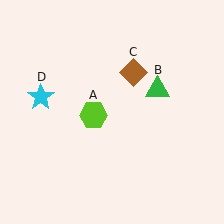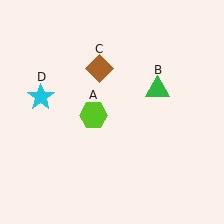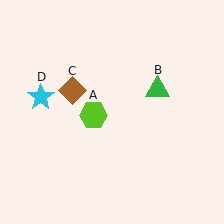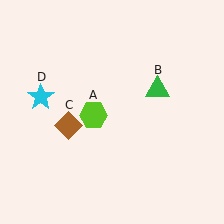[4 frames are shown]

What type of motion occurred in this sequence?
The brown diamond (object C) rotated counterclockwise around the center of the scene.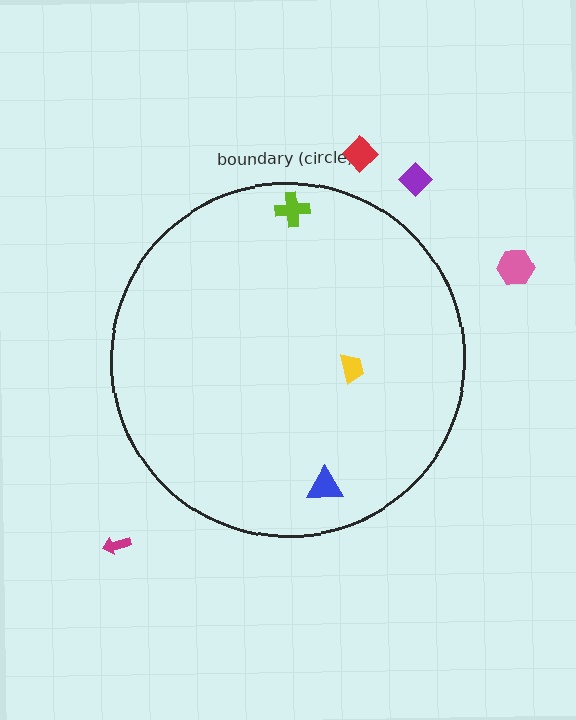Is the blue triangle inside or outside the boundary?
Inside.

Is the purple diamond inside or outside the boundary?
Outside.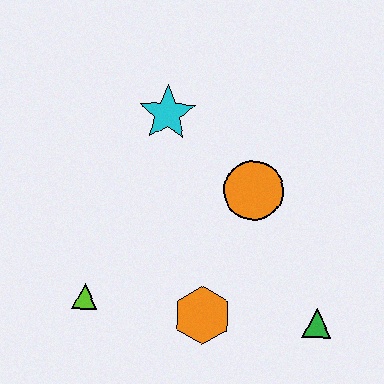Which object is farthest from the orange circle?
The lime triangle is farthest from the orange circle.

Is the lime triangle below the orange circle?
Yes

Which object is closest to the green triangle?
The orange hexagon is closest to the green triangle.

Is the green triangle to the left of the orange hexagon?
No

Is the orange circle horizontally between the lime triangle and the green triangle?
Yes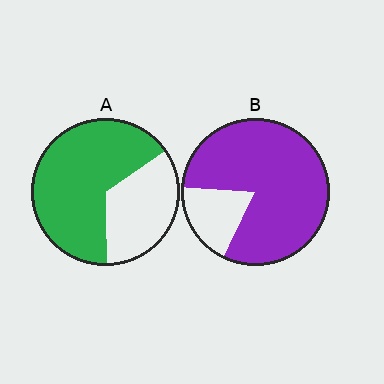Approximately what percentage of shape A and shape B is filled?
A is approximately 65% and B is approximately 80%.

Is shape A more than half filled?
Yes.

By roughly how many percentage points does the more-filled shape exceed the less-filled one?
By roughly 15 percentage points (B over A).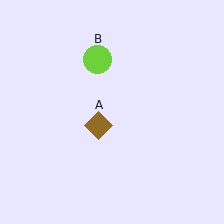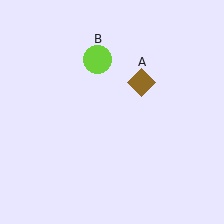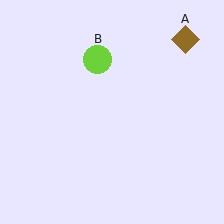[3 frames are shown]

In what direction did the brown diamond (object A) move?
The brown diamond (object A) moved up and to the right.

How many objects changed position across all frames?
1 object changed position: brown diamond (object A).